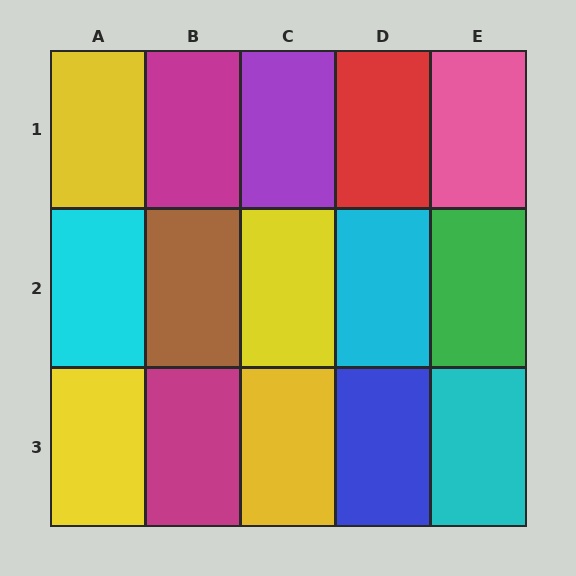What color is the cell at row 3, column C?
Yellow.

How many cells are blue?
1 cell is blue.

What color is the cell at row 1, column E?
Pink.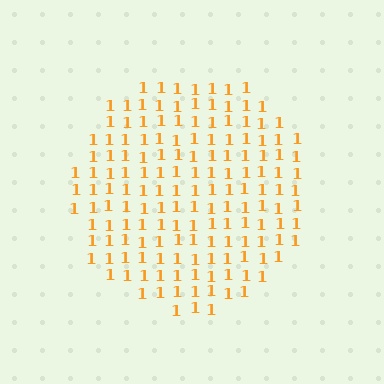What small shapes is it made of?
It is made of small digit 1's.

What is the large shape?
The large shape is a circle.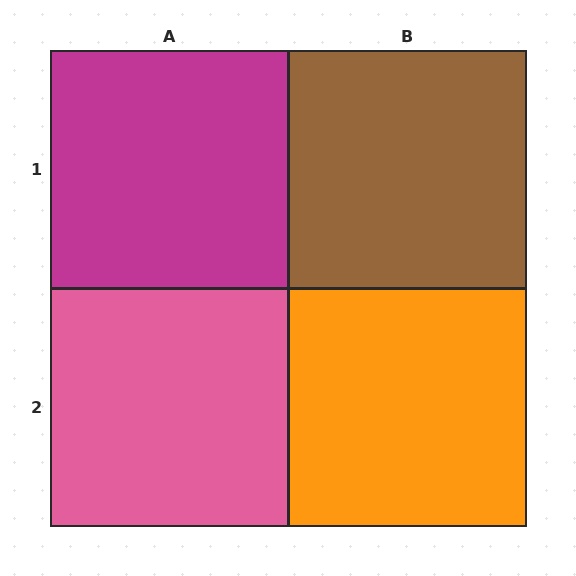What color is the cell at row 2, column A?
Pink.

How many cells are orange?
1 cell is orange.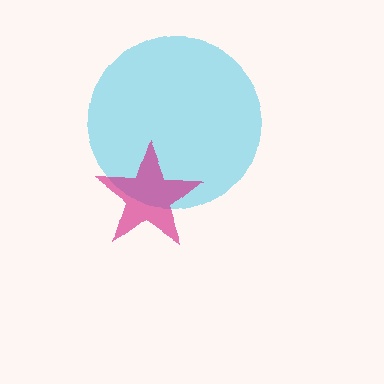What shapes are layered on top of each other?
The layered shapes are: a cyan circle, a magenta star.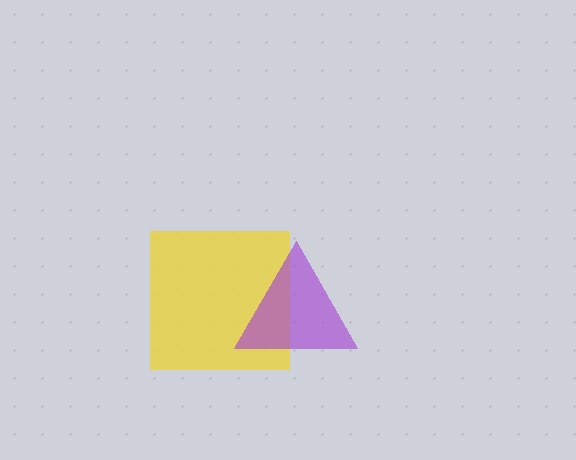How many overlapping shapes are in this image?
There are 2 overlapping shapes in the image.